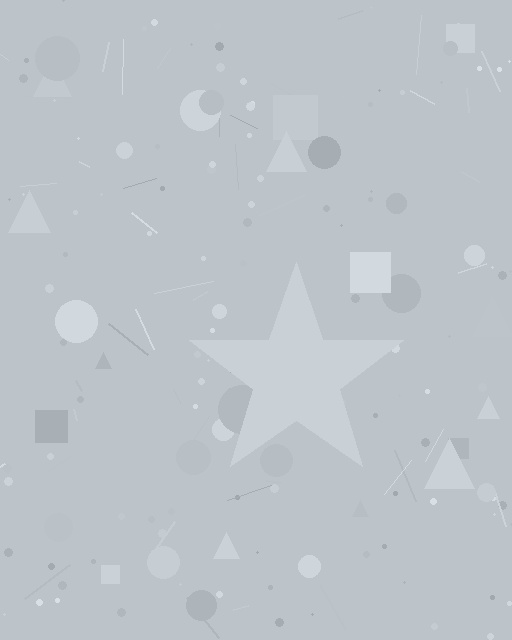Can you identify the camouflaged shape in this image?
The camouflaged shape is a star.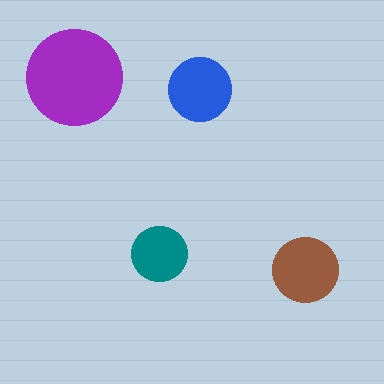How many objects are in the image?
There are 4 objects in the image.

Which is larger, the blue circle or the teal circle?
The blue one.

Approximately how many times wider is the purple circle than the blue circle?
About 1.5 times wider.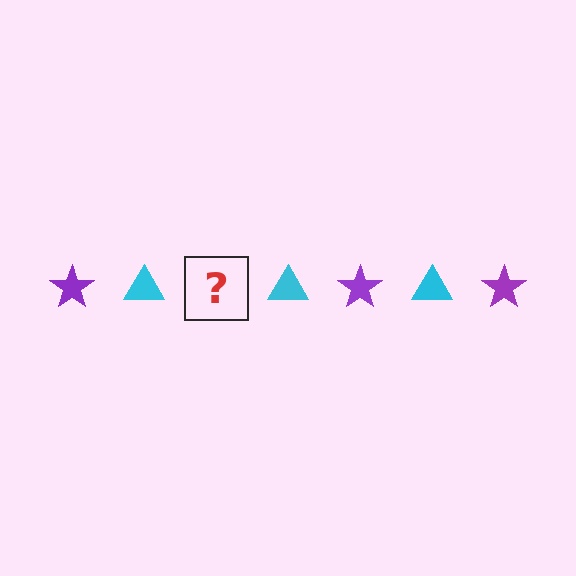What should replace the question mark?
The question mark should be replaced with a purple star.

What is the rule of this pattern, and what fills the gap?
The rule is that the pattern alternates between purple star and cyan triangle. The gap should be filled with a purple star.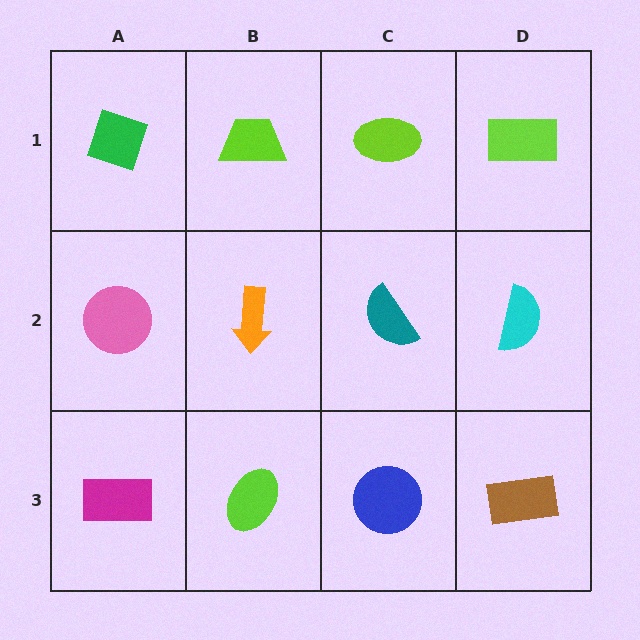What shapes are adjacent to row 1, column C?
A teal semicircle (row 2, column C), a lime trapezoid (row 1, column B), a lime rectangle (row 1, column D).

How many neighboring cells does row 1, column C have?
3.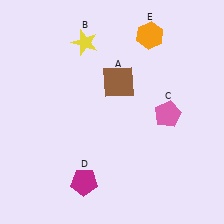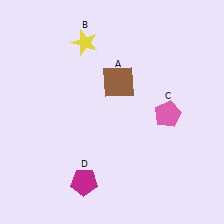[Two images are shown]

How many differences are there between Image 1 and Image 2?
There is 1 difference between the two images.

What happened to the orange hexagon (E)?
The orange hexagon (E) was removed in Image 2. It was in the top-right area of Image 1.